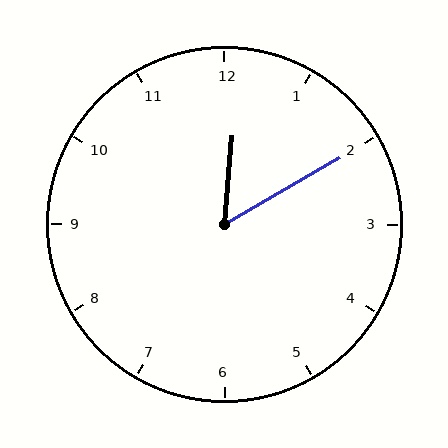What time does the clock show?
12:10.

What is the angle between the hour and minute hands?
Approximately 55 degrees.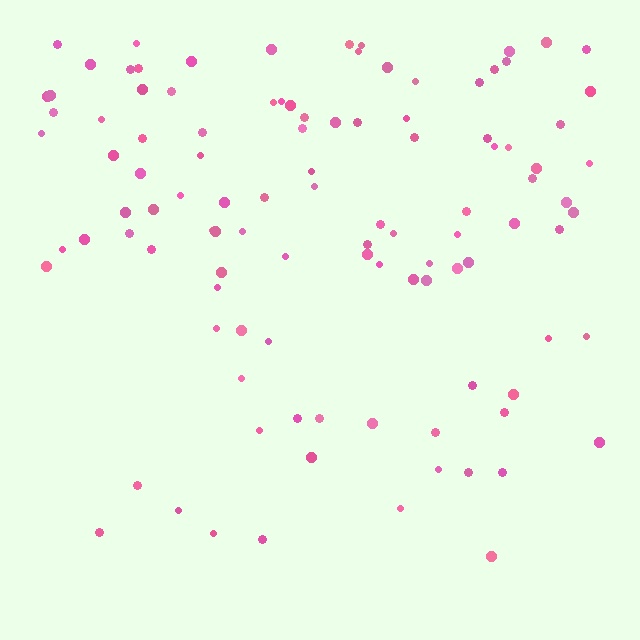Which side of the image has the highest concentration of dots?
The top.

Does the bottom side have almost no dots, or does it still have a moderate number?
Still a moderate number, just noticeably fewer than the top.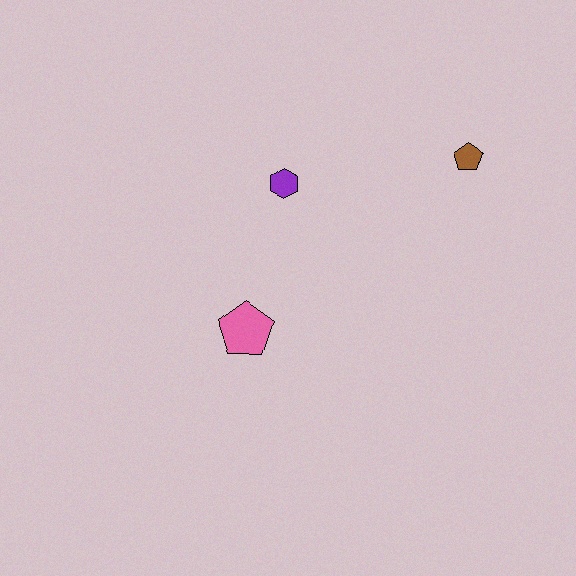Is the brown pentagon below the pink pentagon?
No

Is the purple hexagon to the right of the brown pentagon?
No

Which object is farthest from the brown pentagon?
The pink pentagon is farthest from the brown pentagon.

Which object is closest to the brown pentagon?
The purple hexagon is closest to the brown pentagon.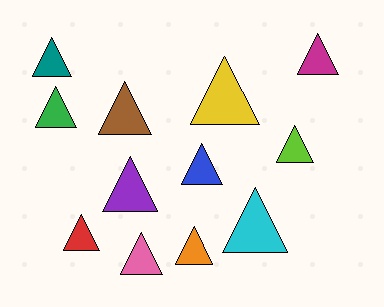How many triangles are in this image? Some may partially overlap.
There are 12 triangles.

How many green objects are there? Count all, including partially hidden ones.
There is 1 green object.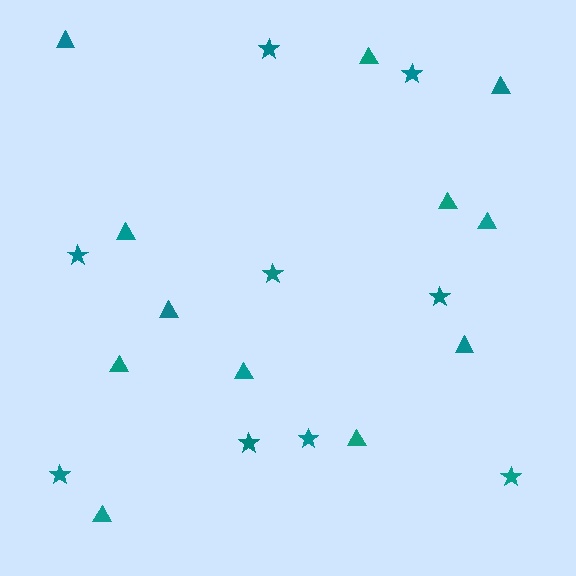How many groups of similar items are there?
There are 2 groups: one group of triangles (12) and one group of stars (9).